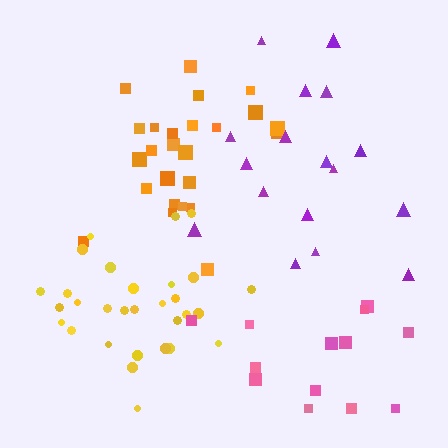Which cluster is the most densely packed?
Yellow.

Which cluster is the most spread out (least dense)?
Pink.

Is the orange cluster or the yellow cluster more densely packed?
Yellow.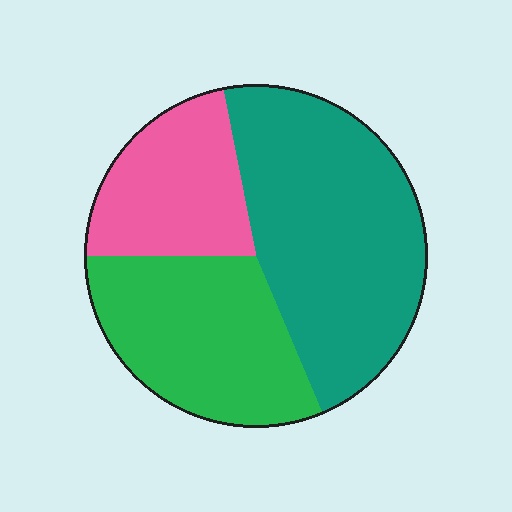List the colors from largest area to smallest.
From largest to smallest: teal, green, pink.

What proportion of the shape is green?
Green covers roughly 30% of the shape.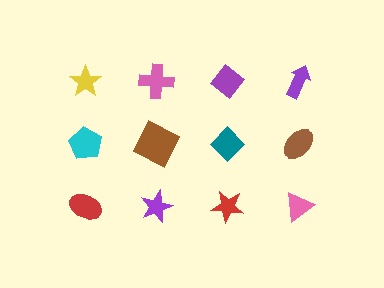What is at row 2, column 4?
A brown ellipse.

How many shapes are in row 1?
4 shapes.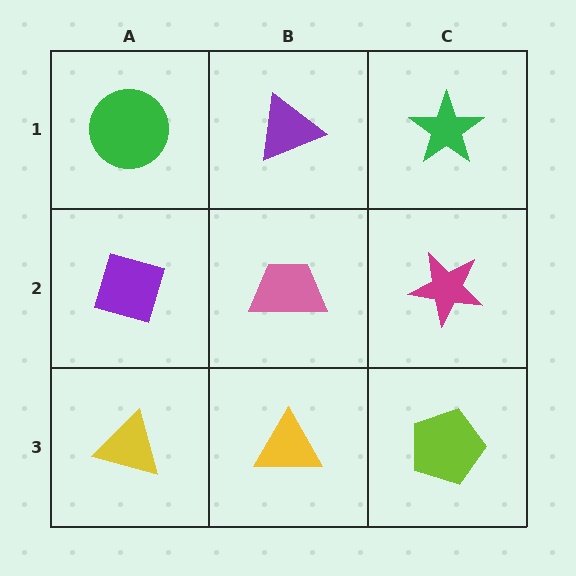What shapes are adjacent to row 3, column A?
A purple diamond (row 2, column A), a yellow triangle (row 3, column B).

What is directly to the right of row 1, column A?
A purple triangle.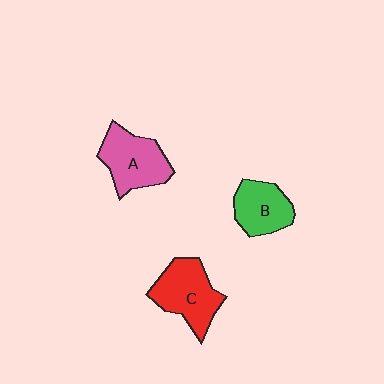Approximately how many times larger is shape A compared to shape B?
Approximately 1.3 times.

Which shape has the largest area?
Shape C (red).